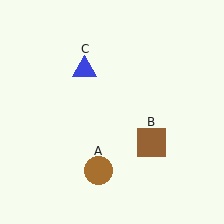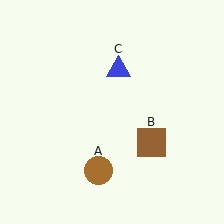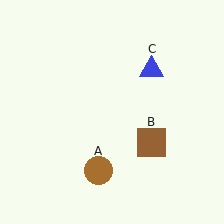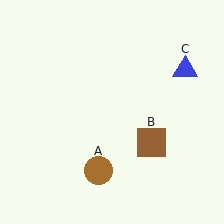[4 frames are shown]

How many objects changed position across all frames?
1 object changed position: blue triangle (object C).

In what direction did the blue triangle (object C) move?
The blue triangle (object C) moved right.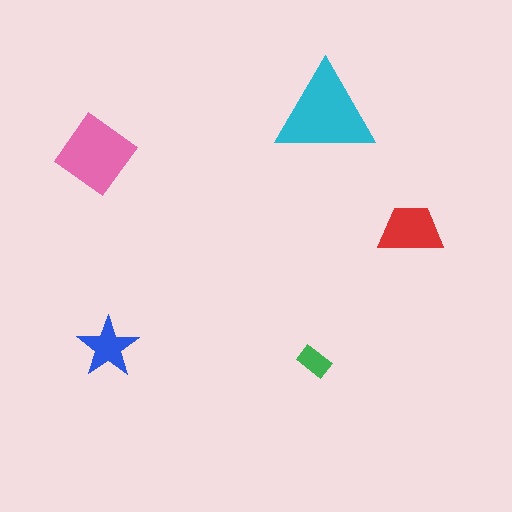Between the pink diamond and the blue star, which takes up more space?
The pink diamond.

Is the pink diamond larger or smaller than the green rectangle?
Larger.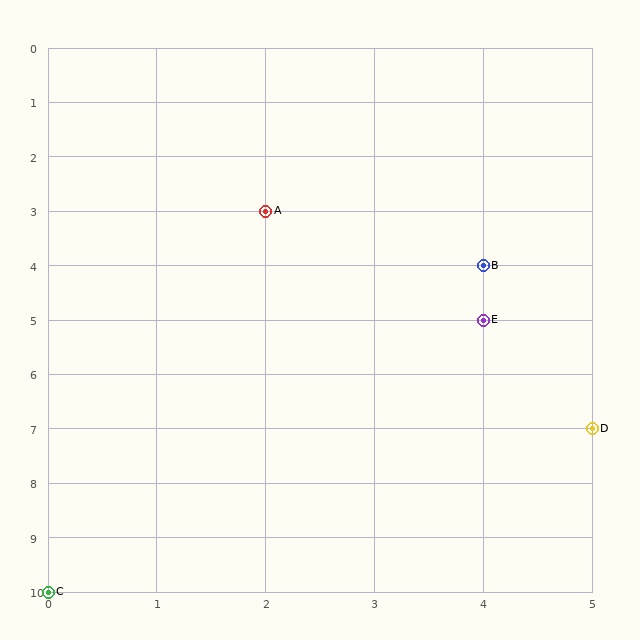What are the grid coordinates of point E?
Point E is at grid coordinates (4, 5).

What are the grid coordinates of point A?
Point A is at grid coordinates (2, 3).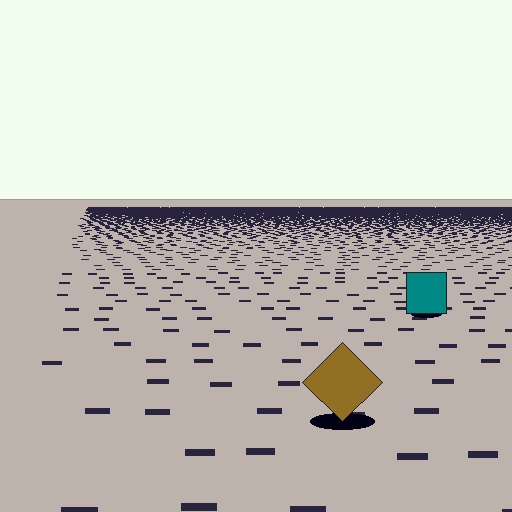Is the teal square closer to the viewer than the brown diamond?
No. The brown diamond is closer — you can tell from the texture gradient: the ground texture is coarser near it.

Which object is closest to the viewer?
The brown diamond is closest. The texture marks near it are larger and more spread out.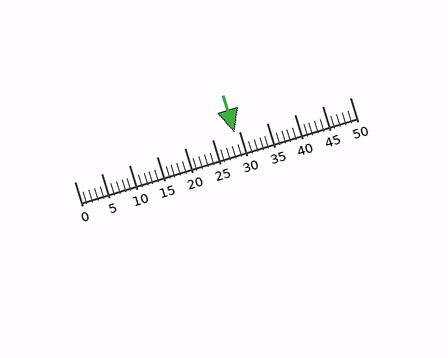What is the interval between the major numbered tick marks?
The major tick marks are spaced 5 units apart.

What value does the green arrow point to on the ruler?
The green arrow points to approximately 29.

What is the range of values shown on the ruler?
The ruler shows values from 0 to 50.